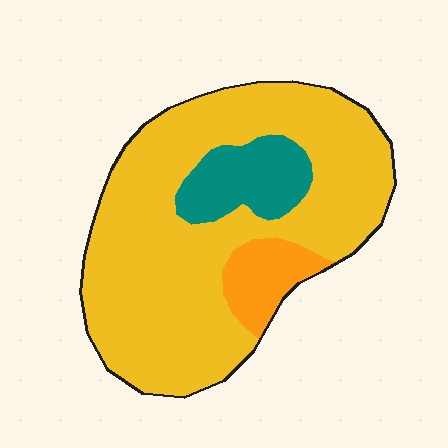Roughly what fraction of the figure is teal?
Teal covers about 15% of the figure.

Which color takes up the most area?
Yellow, at roughly 80%.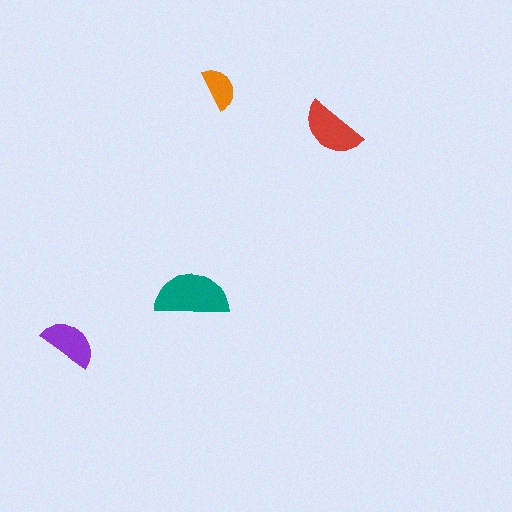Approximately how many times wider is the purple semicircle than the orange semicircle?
About 1.5 times wider.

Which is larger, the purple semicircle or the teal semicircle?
The teal one.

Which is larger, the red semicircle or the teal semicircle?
The teal one.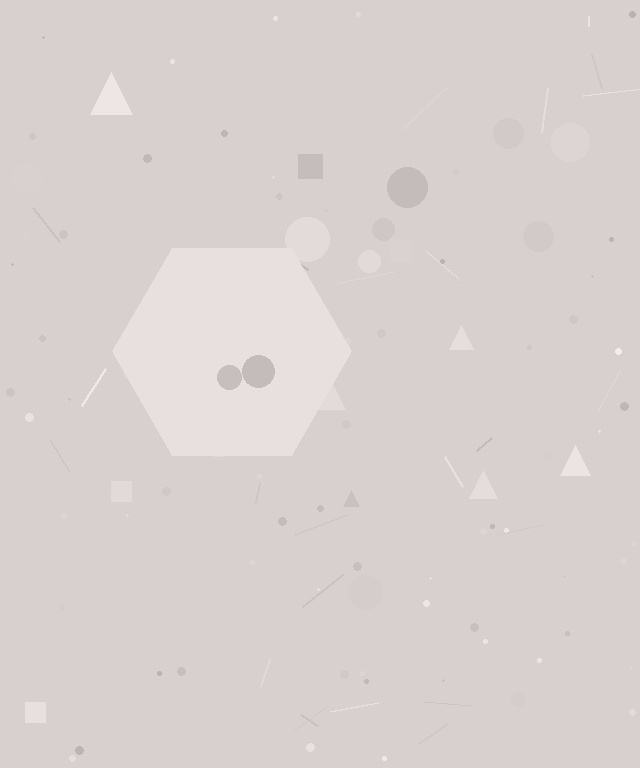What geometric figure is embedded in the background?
A hexagon is embedded in the background.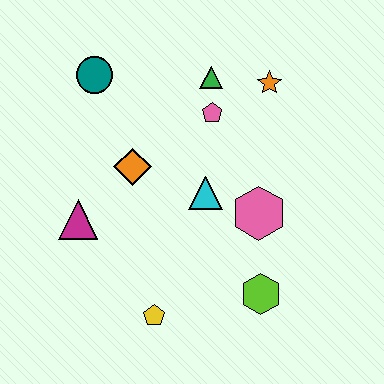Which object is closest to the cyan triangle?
The pink hexagon is closest to the cyan triangle.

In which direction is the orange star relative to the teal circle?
The orange star is to the right of the teal circle.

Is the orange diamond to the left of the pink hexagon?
Yes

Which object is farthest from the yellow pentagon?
The orange star is farthest from the yellow pentagon.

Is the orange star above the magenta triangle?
Yes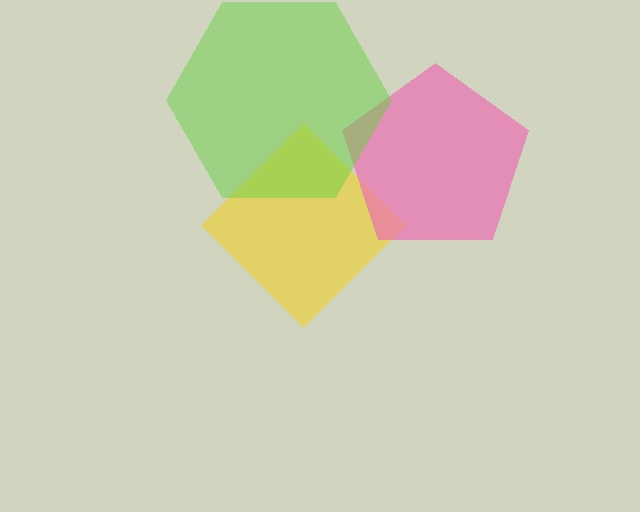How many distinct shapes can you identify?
There are 3 distinct shapes: a yellow diamond, a pink pentagon, a lime hexagon.